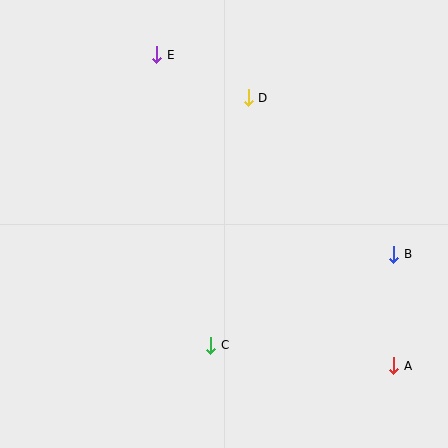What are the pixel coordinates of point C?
Point C is at (211, 346).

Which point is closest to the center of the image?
Point C at (211, 346) is closest to the center.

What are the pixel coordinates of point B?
Point B is at (394, 254).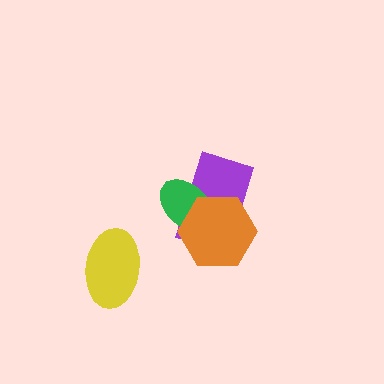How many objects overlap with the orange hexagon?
2 objects overlap with the orange hexagon.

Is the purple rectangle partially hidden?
Yes, it is partially covered by another shape.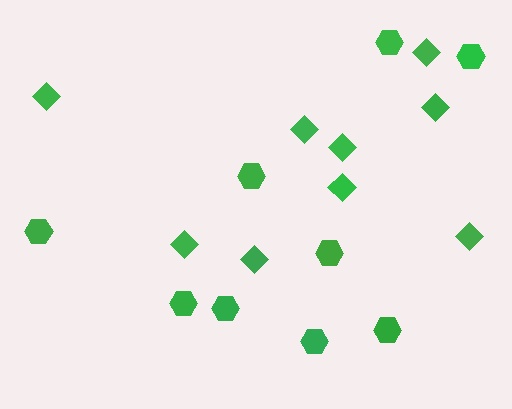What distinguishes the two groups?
There are 2 groups: one group of hexagons (9) and one group of diamonds (9).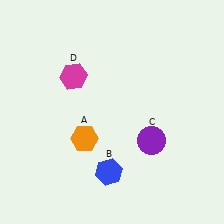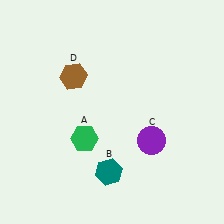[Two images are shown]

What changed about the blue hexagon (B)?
In Image 1, B is blue. In Image 2, it changed to teal.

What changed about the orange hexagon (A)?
In Image 1, A is orange. In Image 2, it changed to green.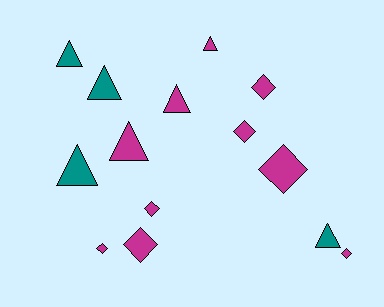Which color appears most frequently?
Magenta, with 10 objects.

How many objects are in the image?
There are 14 objects.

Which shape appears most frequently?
Diamond, with 7 objects.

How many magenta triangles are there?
There are 3 magenta triangles.